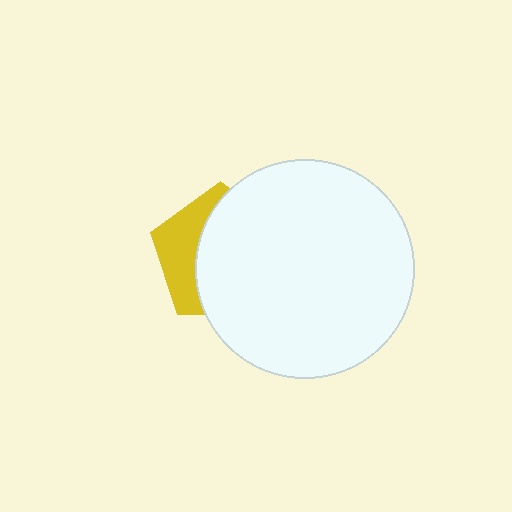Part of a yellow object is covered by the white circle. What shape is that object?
It is a pentagon.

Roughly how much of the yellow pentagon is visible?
A small part of it is visible (roughly 34%).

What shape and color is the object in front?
The object in front is a white circle.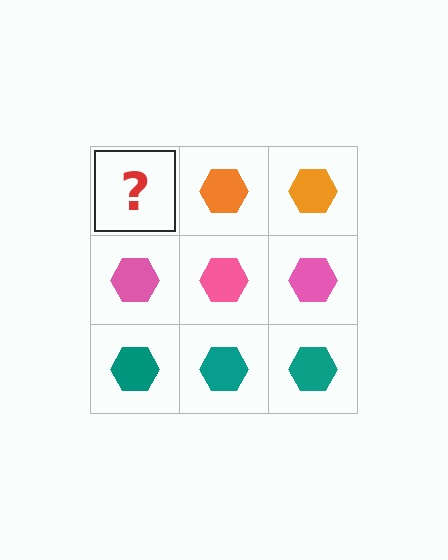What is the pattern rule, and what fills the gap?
The rule is that each row has a consistent color. The gap should be filled with an orange hexagon.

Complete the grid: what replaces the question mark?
The question mark should be replaced with an orange hexagon.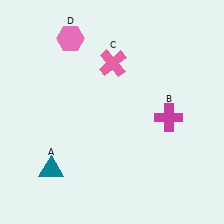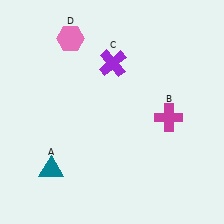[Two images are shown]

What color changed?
The cross (C) changed from pink in Image 1 to purple in Image 2.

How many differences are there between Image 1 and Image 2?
There is 1 difference between the two images.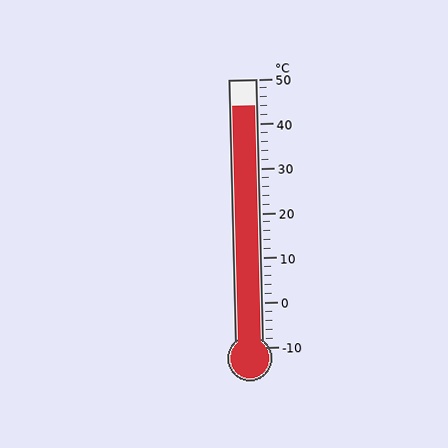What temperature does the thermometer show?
The thermometer shows approximately 44°C.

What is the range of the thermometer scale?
The thermometer scale ranges from -10°C to 50°C.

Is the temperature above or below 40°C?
The temperature is above 40°C.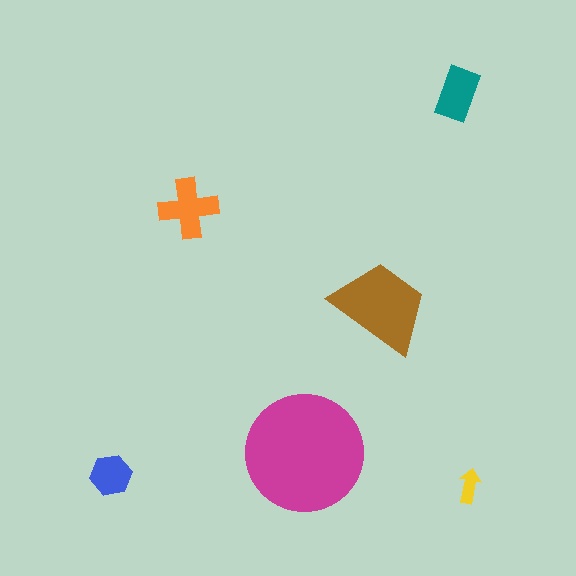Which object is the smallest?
The yellow arrow.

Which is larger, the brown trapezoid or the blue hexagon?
The brown trapezoid.